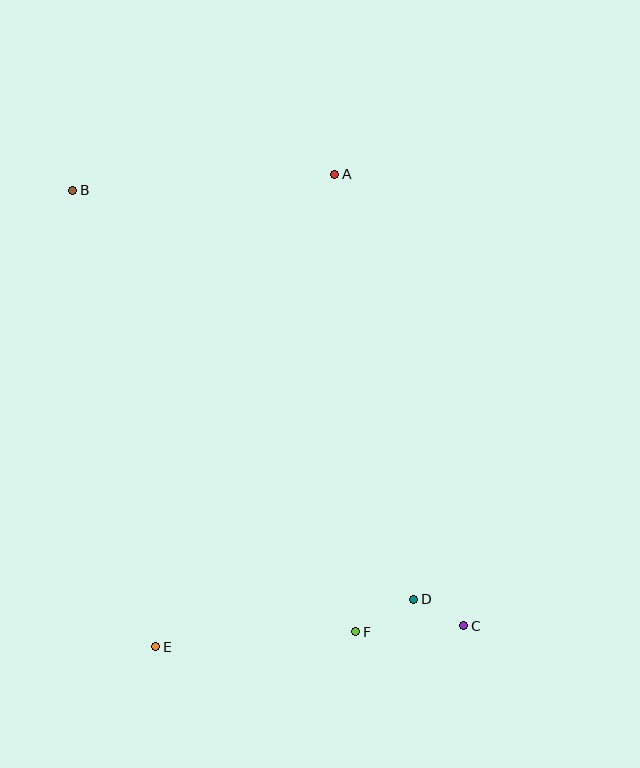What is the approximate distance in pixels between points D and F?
The distance between D and F is approximately 66 pixels.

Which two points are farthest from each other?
Points B and C are farthest from each other.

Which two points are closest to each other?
Points C and D are closest to each other.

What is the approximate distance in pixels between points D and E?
The distance between D and E is approximately 262 pixels.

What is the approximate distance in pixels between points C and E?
The distance between C and E is approximately 308 pixels.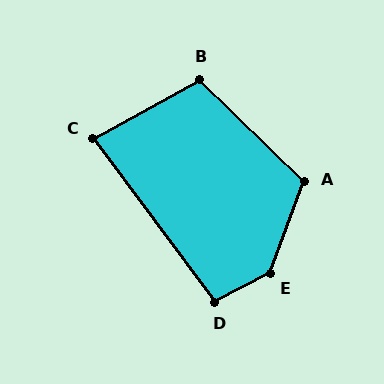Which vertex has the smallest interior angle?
C, at approximately 82 degrees.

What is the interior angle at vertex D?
Approximately 99 degrees (obtuse).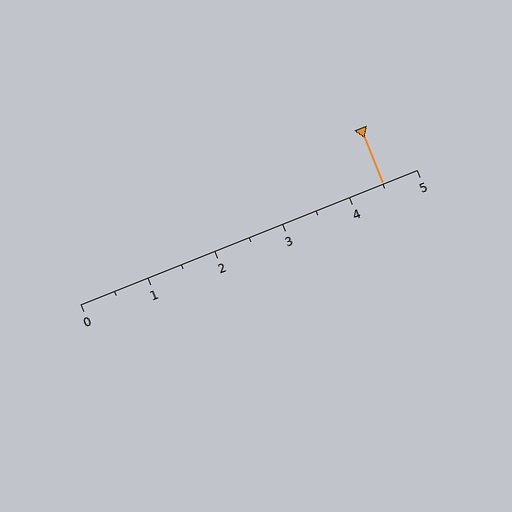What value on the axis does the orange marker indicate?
The marker indicates approximately 4.5.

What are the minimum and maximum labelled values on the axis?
The axis runs from 0 to 5.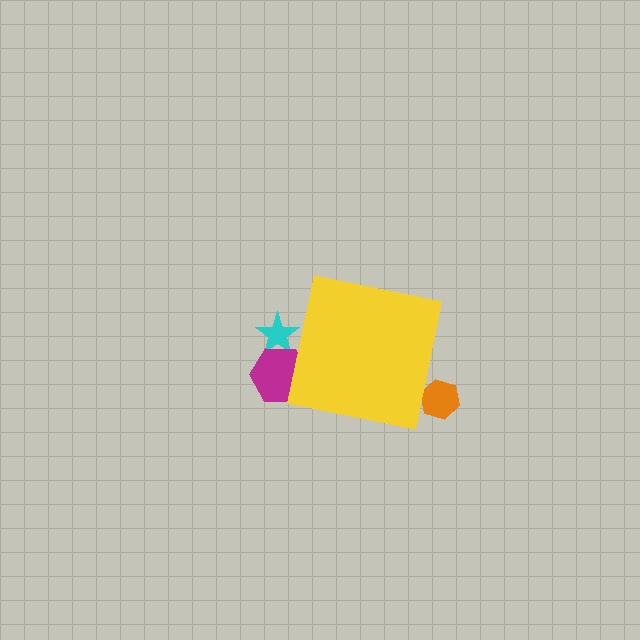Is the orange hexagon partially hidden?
Yes, the orange hexagon is partially hidden behind the yellow square.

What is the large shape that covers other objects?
A yellow square.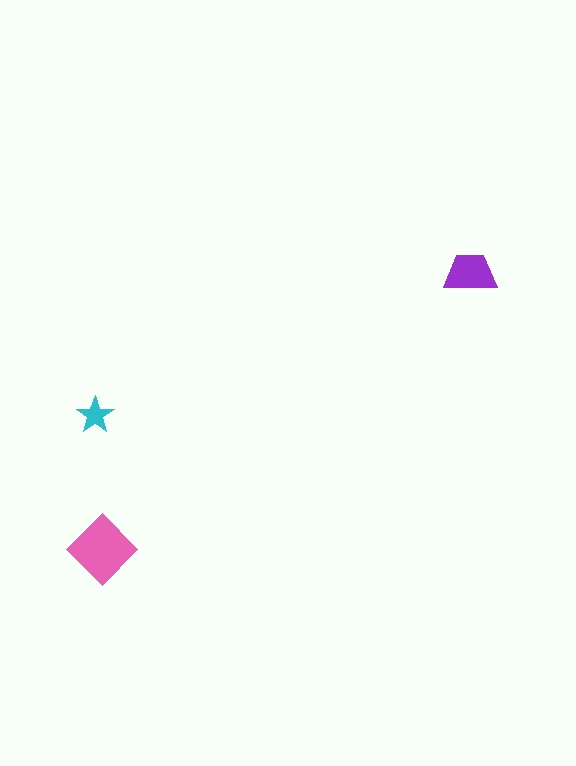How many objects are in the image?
There are 3 objects in the image.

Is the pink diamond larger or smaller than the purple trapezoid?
Larger.